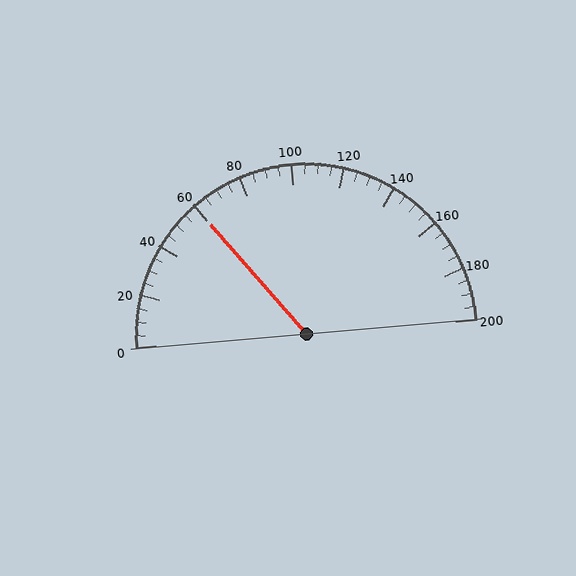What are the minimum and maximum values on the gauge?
The gauge ranges from 0 to 200.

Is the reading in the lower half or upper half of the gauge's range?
The reading is in the lower half of the range (0 to 200).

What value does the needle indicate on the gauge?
The needle indicates approximately 60.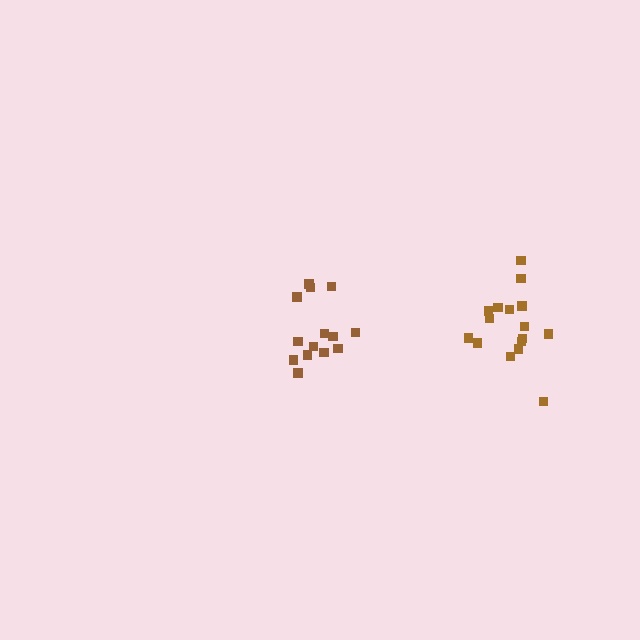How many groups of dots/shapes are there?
There are 2 groups.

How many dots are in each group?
Group 1: 14 dots, Group 2: 16 dots (30 total).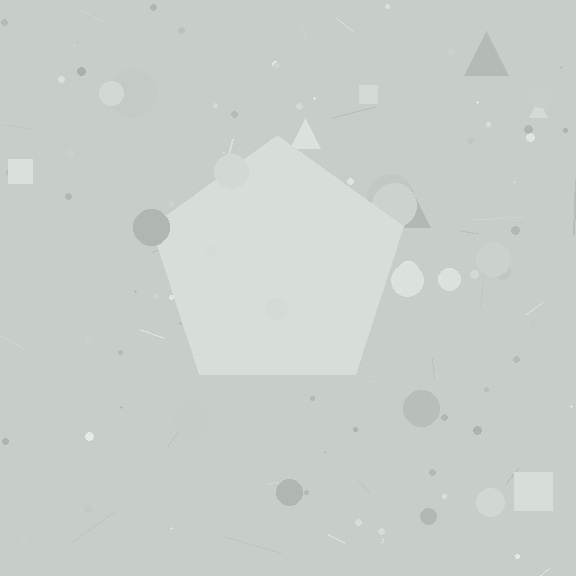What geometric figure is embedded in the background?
A pentagon is embedded in the background.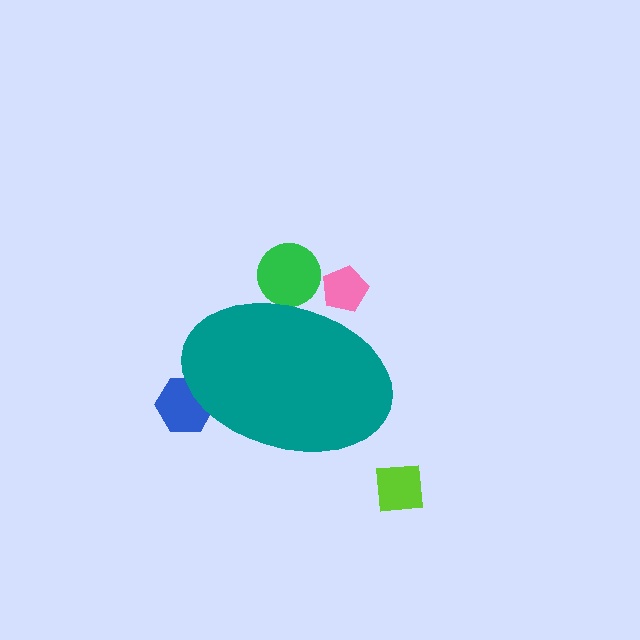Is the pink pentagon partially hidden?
Yes, the pink pentagon is partially hidden behind the teal ellipse.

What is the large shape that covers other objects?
A teal ellipse.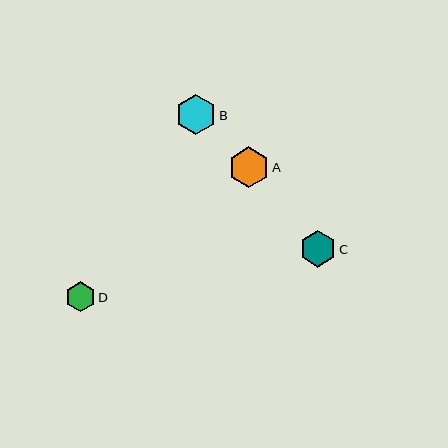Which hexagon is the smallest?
Hexagon D is the smallest with a size of approximately 30 pixels.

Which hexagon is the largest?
Hexagon A is the largest with a size of approximately 41 pixels.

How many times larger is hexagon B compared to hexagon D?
Hexagon B is approximately 1.3 times the size of hexagon D.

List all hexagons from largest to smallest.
From largest to smallest: A, B, C, D.